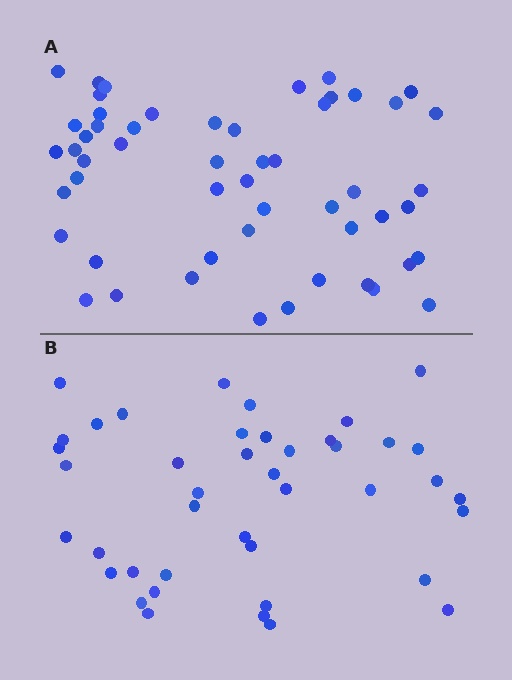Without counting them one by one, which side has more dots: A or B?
Region A (the top region) has more dots.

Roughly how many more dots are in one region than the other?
Region A has roughly 12 or so more dots than region B.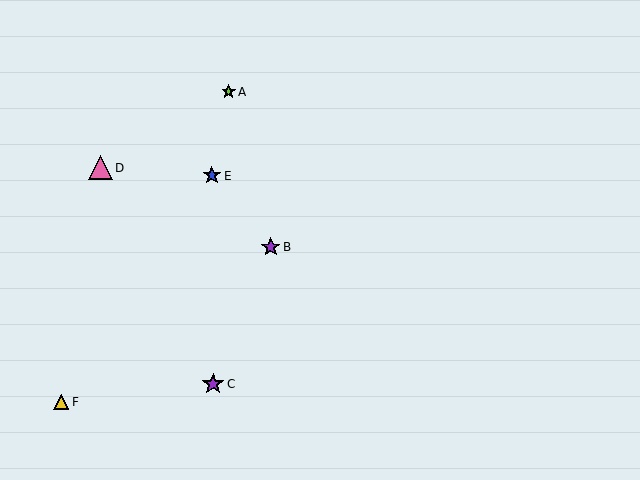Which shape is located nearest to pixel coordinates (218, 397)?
The purple star (labeled C) at (213, 384) is nearest to that location.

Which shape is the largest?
The pink triangle (labeled D) is the largest.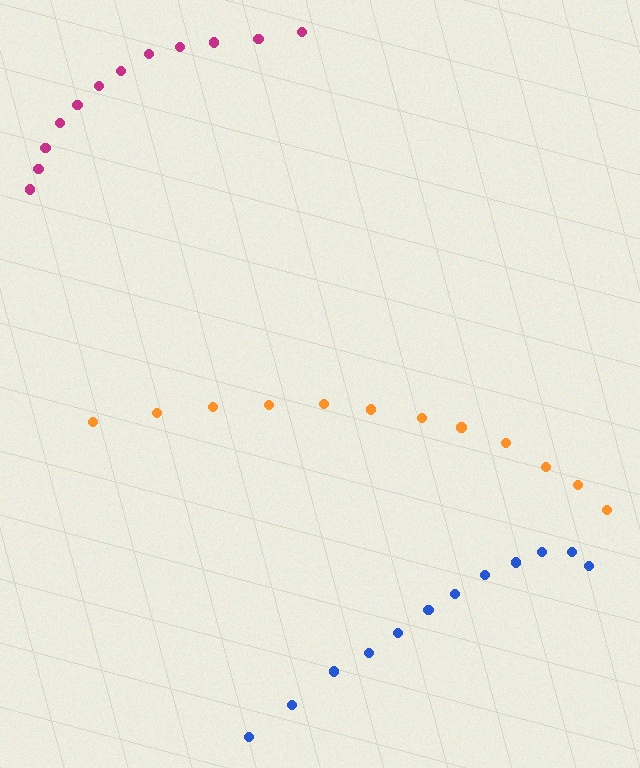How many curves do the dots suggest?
There are 3 distinct paths.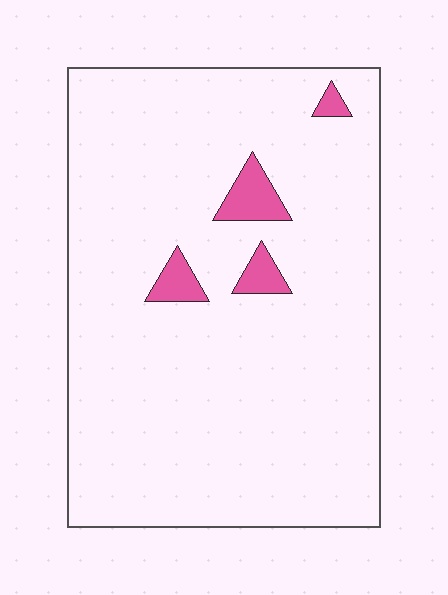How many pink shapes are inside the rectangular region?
4.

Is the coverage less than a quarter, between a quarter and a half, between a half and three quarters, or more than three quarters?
Less than a quarter.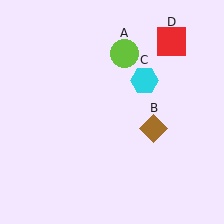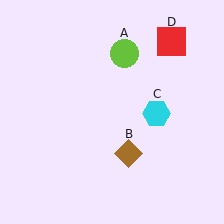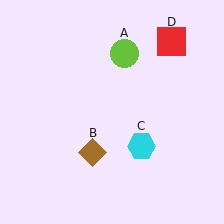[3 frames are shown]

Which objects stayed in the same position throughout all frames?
Lime circle (object A) and red square (object D) remained stationary.